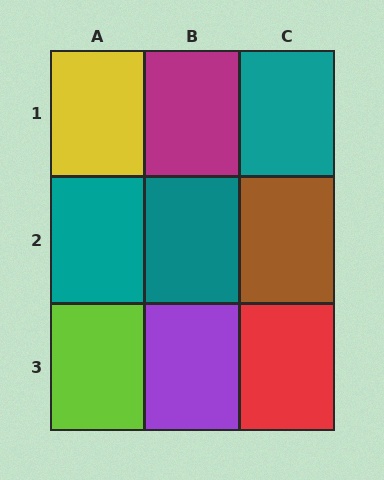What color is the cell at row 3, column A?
Lime.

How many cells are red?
1 cell is red.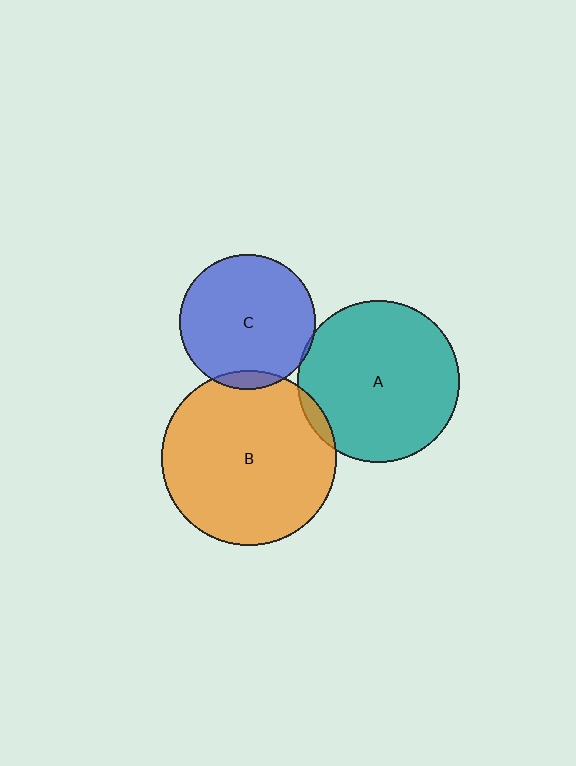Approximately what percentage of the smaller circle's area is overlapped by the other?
Approximately 5%.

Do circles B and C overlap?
Yes.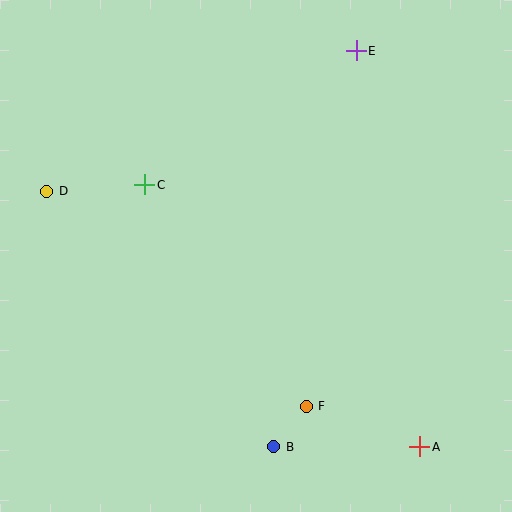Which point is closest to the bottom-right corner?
Point A is closest to the bottom-right corner.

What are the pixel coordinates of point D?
Point D is at (47, 192).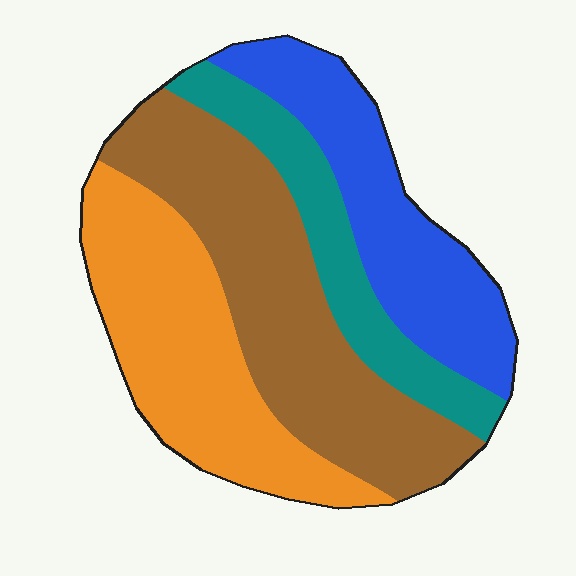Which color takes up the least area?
Teal, at roughly 15%.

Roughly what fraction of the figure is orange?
Orange covers about 30% of the figure.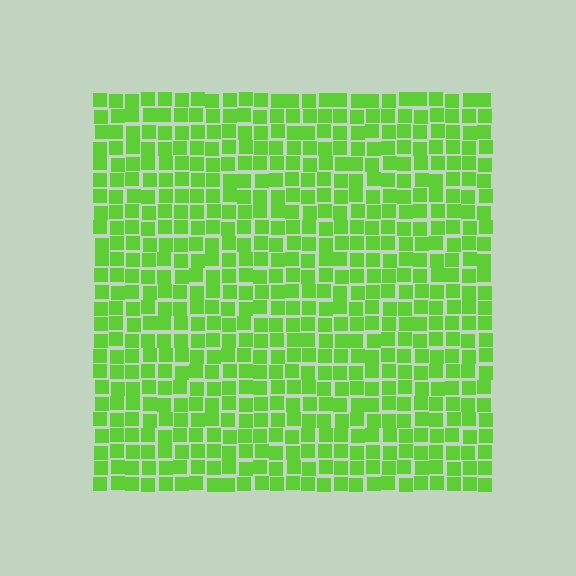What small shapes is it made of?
It is made of small squares.